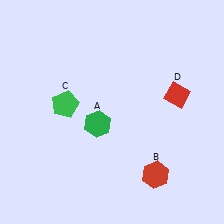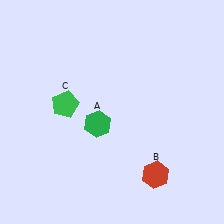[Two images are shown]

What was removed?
The red diamond (D) was removed in Image 2.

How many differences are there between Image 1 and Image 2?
There is 1 difference between the two images.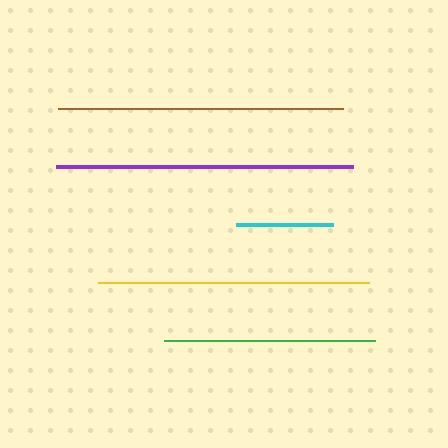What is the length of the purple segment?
The purple segment is approximately 297 pixels long.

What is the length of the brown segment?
The brown segment is approximately 286 pixels long.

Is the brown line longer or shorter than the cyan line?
The brown line is longer than the cyan line.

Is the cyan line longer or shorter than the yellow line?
The yellow line is longer than the cyan line.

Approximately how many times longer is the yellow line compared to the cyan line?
The yellow line is approximately 2.8 times the length of the cyan line.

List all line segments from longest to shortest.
From longest to shortest: purple, brown, yellow, green, cyan.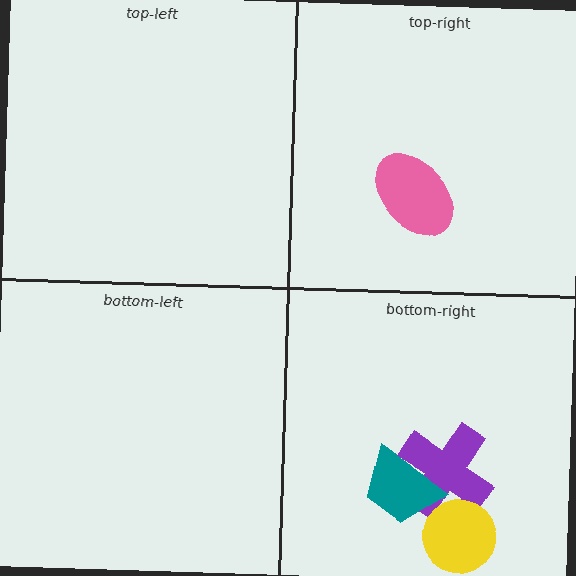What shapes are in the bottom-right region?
The purple cross, the yellow circle, the teal trapezoid.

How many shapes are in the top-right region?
1.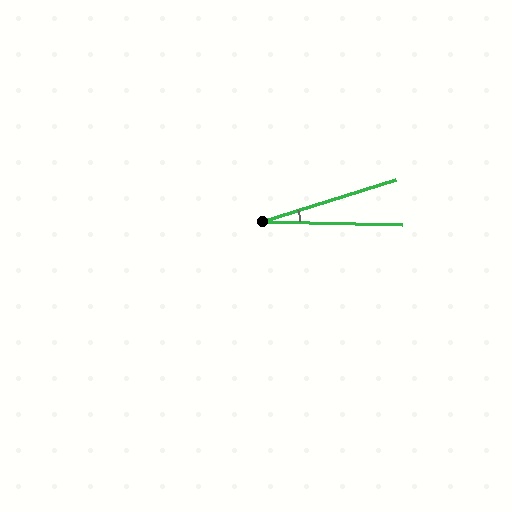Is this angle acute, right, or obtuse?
It is acute.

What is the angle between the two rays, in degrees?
Approximately 19 degrees.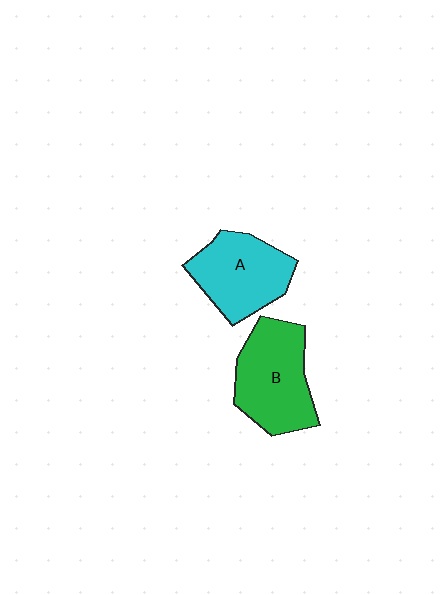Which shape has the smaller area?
Shape A (cyan).